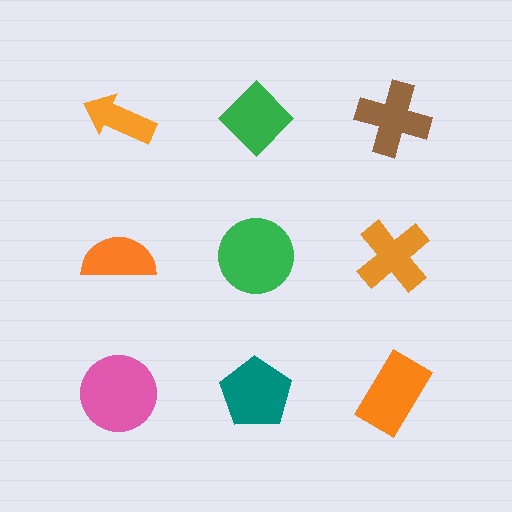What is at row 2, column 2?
A green circle.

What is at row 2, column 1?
An orange semicircle.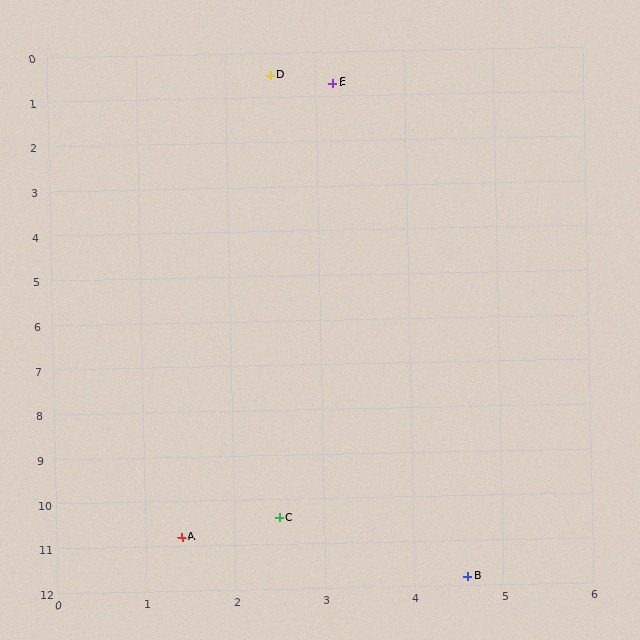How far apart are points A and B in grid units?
Points A and B are about 3.4 grid units apart.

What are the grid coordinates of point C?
Point C is at approximately (2.5, 10.4).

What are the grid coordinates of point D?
Point D is at approximately (2.5, 0.5).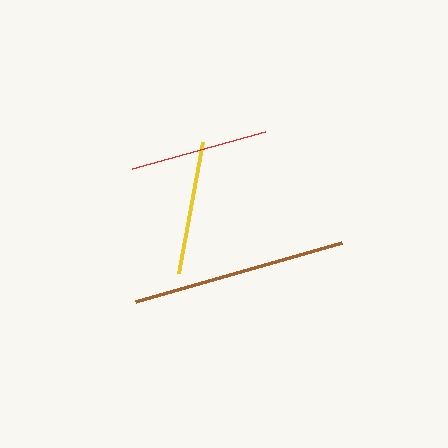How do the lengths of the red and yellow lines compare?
The red and yellow lines are approximately the same length.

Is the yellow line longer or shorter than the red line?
The red line is longer than the yellow line.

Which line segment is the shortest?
The yellow line is the shortest at approximately 134 pixels.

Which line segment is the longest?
The brown line is the longest at approximately 214 pixels.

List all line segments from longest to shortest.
From longest to shortest: brown, red, yellow.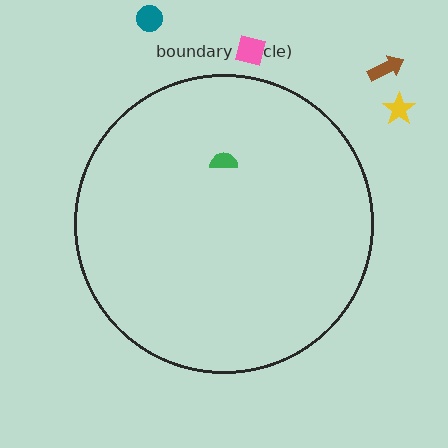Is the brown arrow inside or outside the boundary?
Outside.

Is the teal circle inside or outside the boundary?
Outside.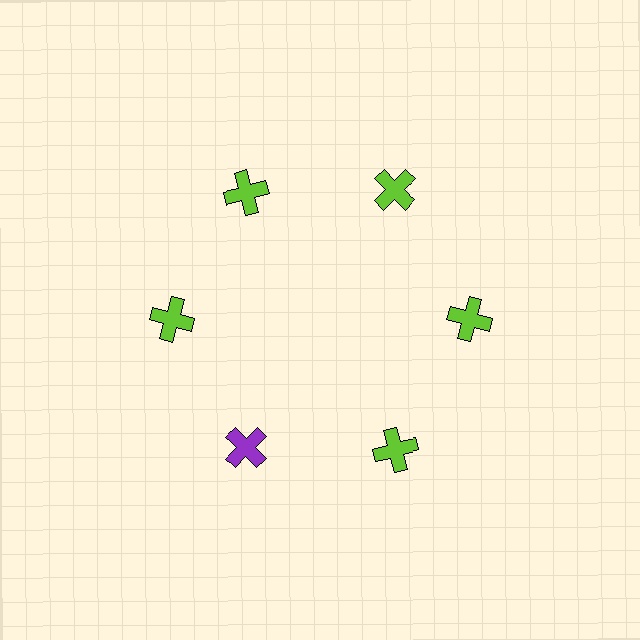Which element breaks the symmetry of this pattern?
The purple cross at roughly the 7 o'clock position breaks the symmetry. All other shapes are lime crosses.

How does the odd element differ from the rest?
It has a different color: purple instead of lime.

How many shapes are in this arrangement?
There are 6 shapes arranged in a ring pattern.